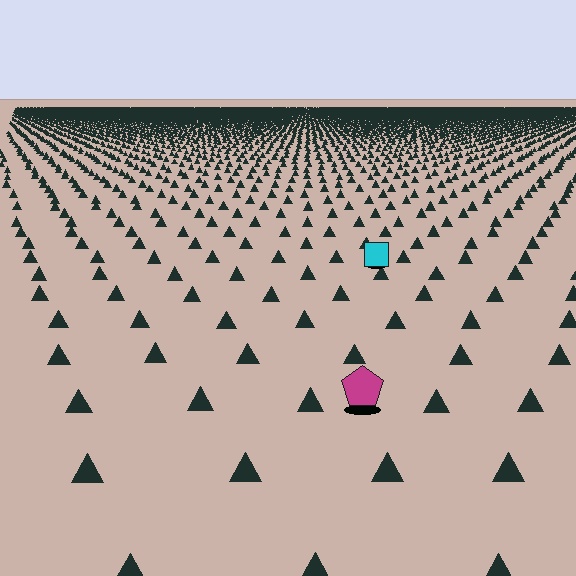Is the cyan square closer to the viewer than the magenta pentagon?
No. The magenta pentagon is closer — you can tell from the texture gradient: the ground texture is coarser near it.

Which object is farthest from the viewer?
The cyan square is farthest from the viewer. It appears smaller and the ground texture around it is denser.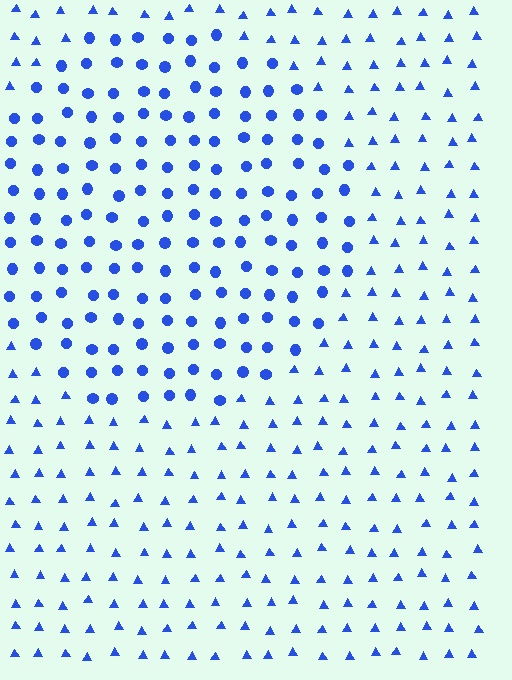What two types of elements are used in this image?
The image uses circles inside the circle region and triangles outside it.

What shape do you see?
I see a circle.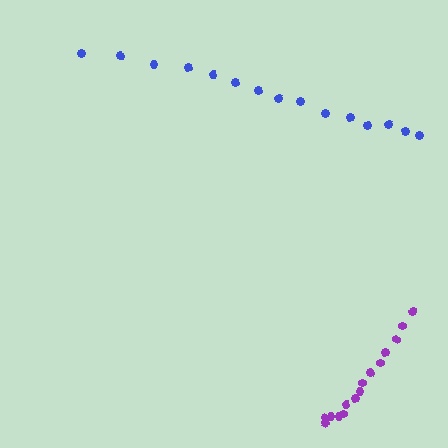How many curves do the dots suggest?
There are 2 distinct paths.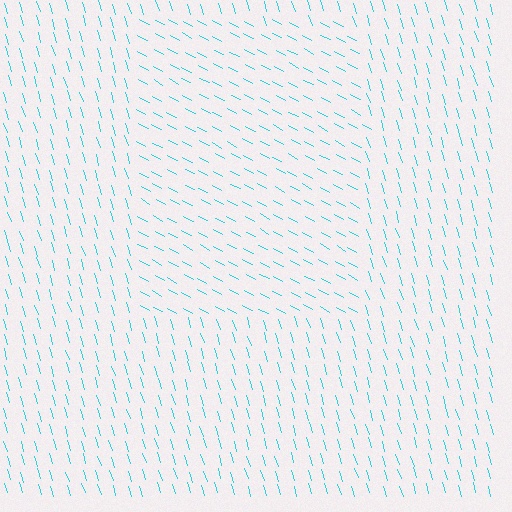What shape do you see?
I see a rectangle.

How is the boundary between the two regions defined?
The boundary is defined purely by a change in line orientation (approximately 45 degrees difference). All lines are the same color and thickness.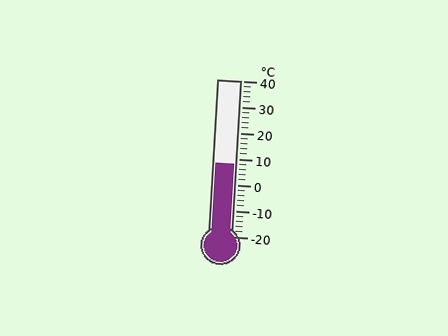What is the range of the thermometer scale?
The thermometer scale ranges from -20°C to 40°C.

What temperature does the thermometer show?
The thermometer shows approximately 8°C.